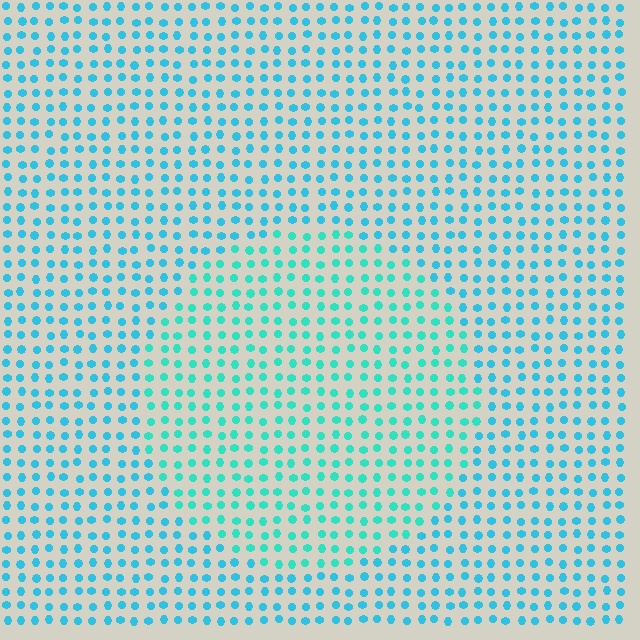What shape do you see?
I see a circle.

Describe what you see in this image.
The image is filled with small cyan elements in a uniform arrangement. A circle-shaped region is visible where the elements are tinted to a slightly different hue, forming a subtle color boundary.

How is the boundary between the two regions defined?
The boundary is defined purely by a slight shift in hue (about 22 degrees). Spacing, size, and orientation are identical on both sides.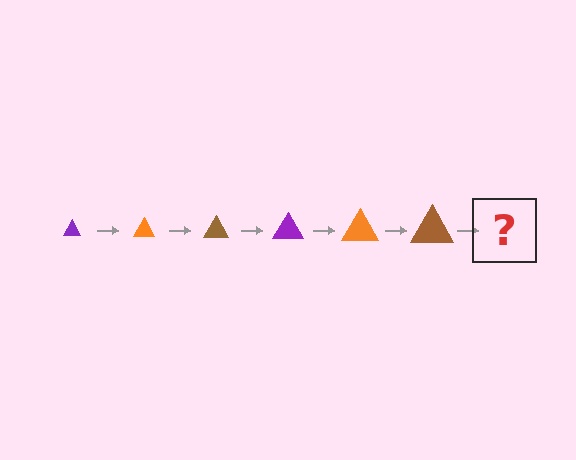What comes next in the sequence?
The next element should be a purple triangle, larger than the previous one.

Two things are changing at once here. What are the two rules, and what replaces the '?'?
The two rules are that the triangle grows larger each step and the color cycles through purple, orange, and brown. The '?' should be a purple triangle, larger than the previous one.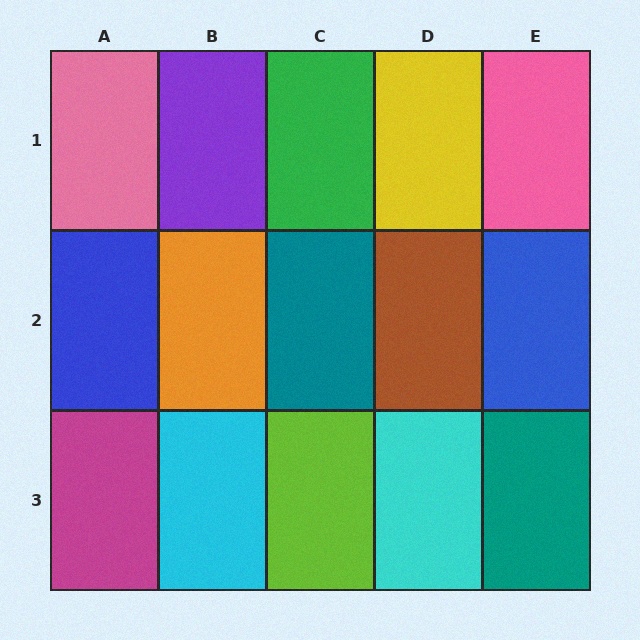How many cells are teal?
2 cells are teal.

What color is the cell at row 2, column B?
Orange.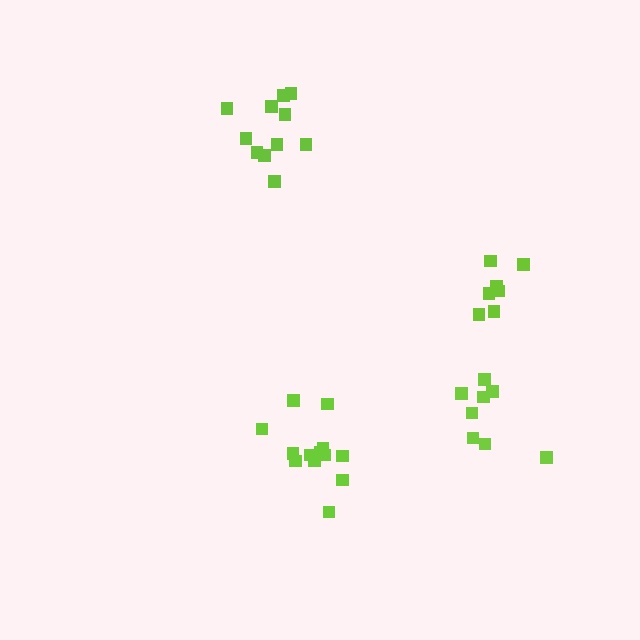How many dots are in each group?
Group 1: 13 dots, Group 2: 7 dots, Group 3: 8 dots, Group 4: 11 dots (39 total).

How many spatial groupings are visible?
There are 4 spatial groupings.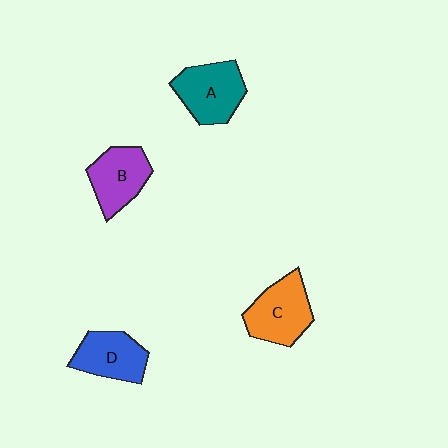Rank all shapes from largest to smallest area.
From largest to smallest: A (teal), C (orange), B (purple), D (blue).